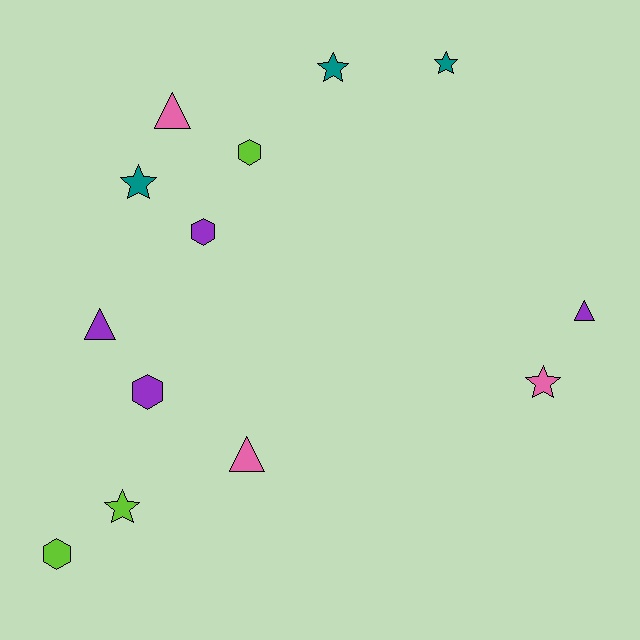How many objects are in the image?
There are 13 objects.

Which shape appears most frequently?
Star, with 5 objects.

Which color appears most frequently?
Purple, with 4 objects.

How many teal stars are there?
There are 3 teal stars.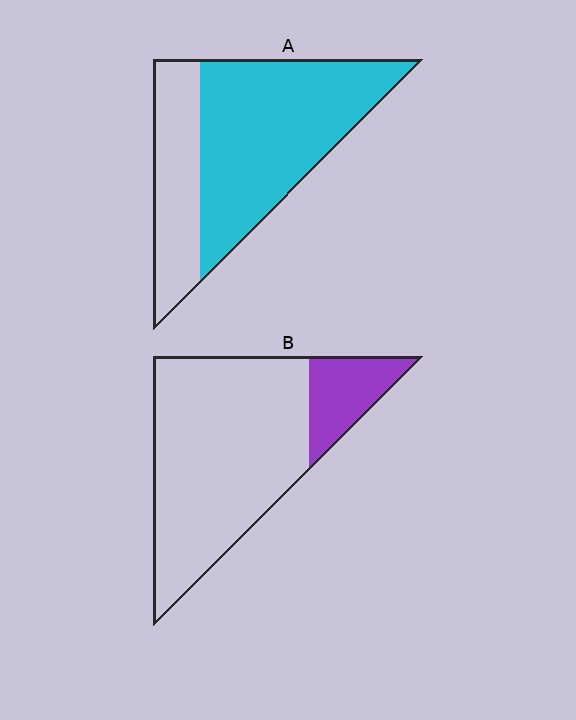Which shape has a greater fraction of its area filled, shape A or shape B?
Shape A.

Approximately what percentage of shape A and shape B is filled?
A is approximately 70% and B is approximately 20%.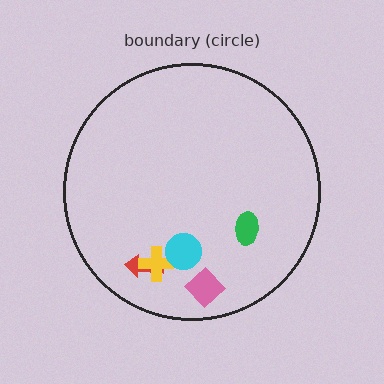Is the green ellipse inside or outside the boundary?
Inside.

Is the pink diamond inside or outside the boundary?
Inside.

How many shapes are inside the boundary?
5 inside, 0 outside.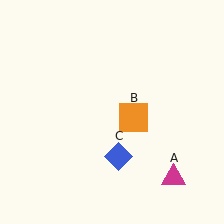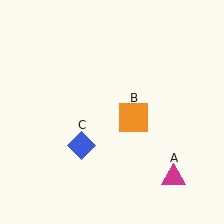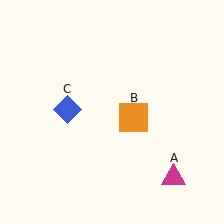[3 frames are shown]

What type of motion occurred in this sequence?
The blue diamond (object C) rotated clockwise around the center of the scene.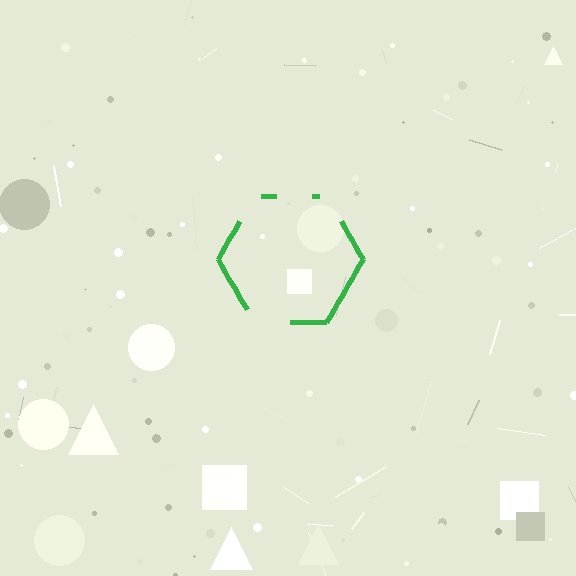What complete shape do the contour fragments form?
The contour fragments form a hexagon.